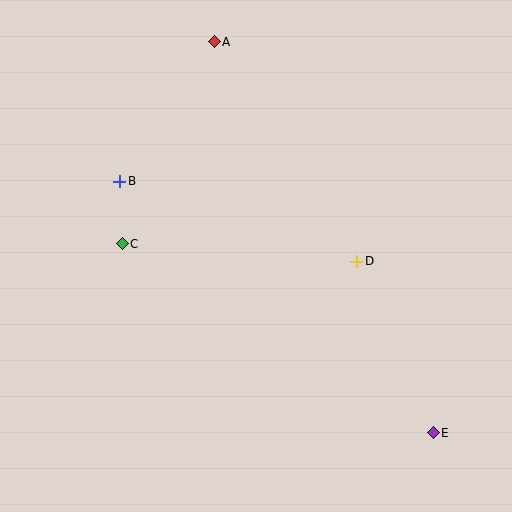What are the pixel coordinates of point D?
Point D is at (357, 261).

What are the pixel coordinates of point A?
Point A is at (214, 42).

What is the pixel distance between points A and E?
The distance between A and E is 448 pixels.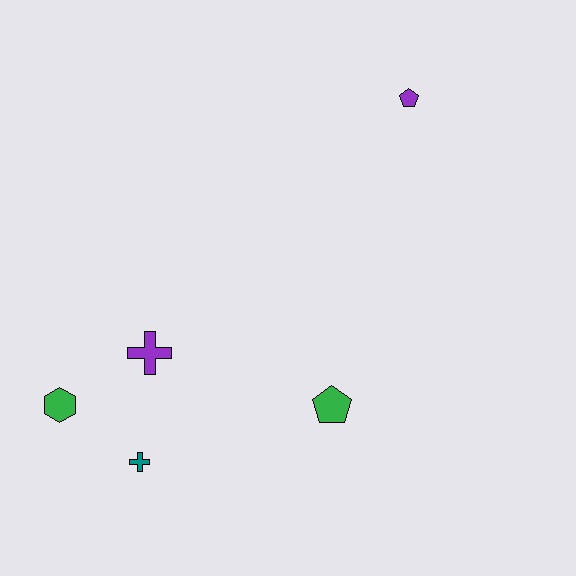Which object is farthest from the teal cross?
The purple pentagon is farthest from the teal cross.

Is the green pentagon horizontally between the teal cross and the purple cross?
No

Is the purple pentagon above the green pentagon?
Yes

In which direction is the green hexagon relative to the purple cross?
The green hexagon is to the left of the purple cross.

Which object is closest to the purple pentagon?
The green pentagon is closest to the purple pentagon.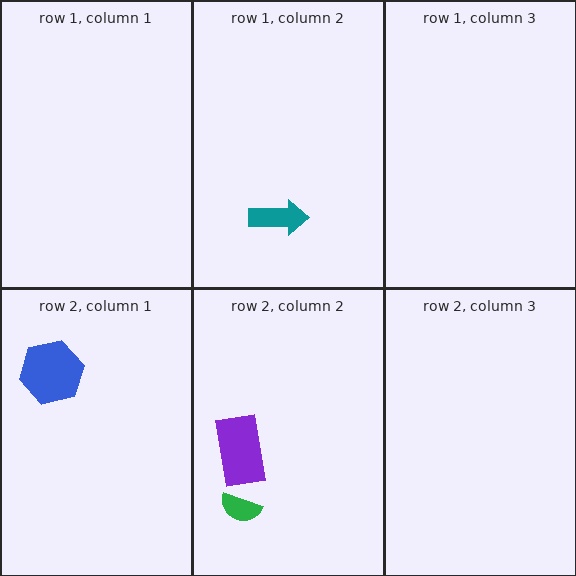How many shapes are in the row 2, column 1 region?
1.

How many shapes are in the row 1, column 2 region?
1.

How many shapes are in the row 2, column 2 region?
2.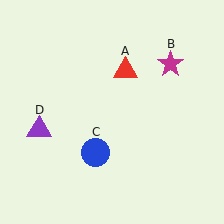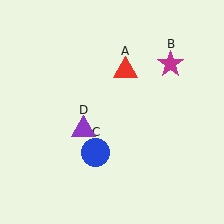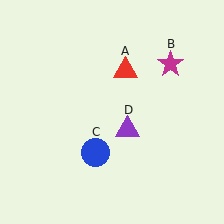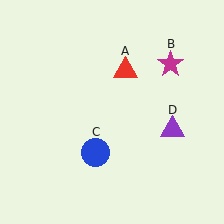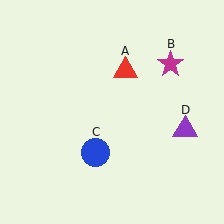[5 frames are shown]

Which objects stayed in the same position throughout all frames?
Red triangle (object A) and magenta star (object B) and blue circle (object C) remained stationary.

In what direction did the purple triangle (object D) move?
The purple triangle (object D) moved right.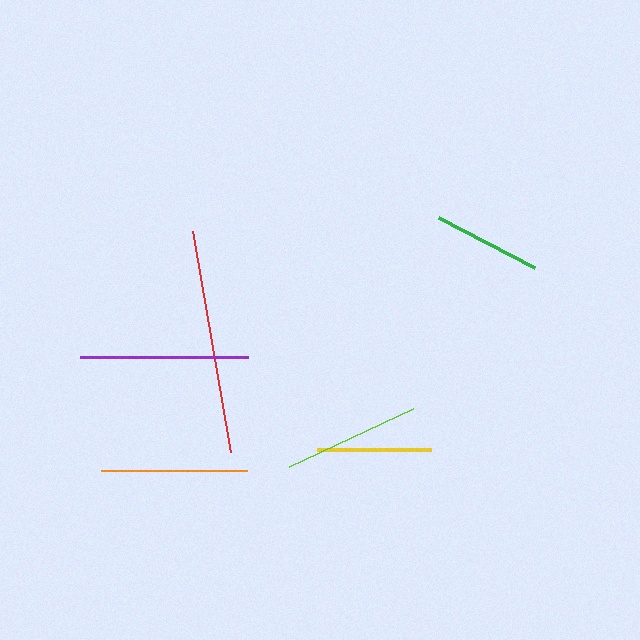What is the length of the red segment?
The red segment is approximately 224 pixels long.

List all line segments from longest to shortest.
From longest to shortest: red, purple, orange, lime, yellow, green.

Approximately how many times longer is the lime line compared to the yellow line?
The lime line is approximately 1.2 times the length of the yellow line.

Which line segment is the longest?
The red line is the longest at approximately 224 pixels.